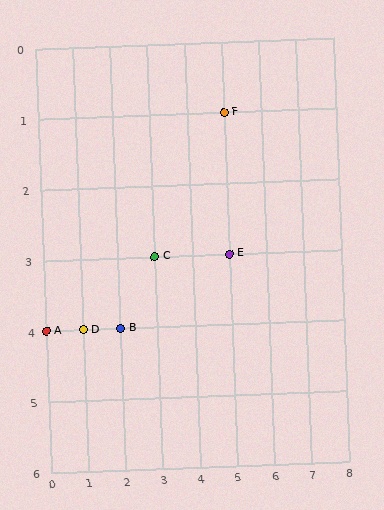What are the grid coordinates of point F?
Point F is at grid coordinates (5, 1).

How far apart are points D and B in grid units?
Points D and B are 1 column apart.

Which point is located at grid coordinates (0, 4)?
Point A is at (0, 4).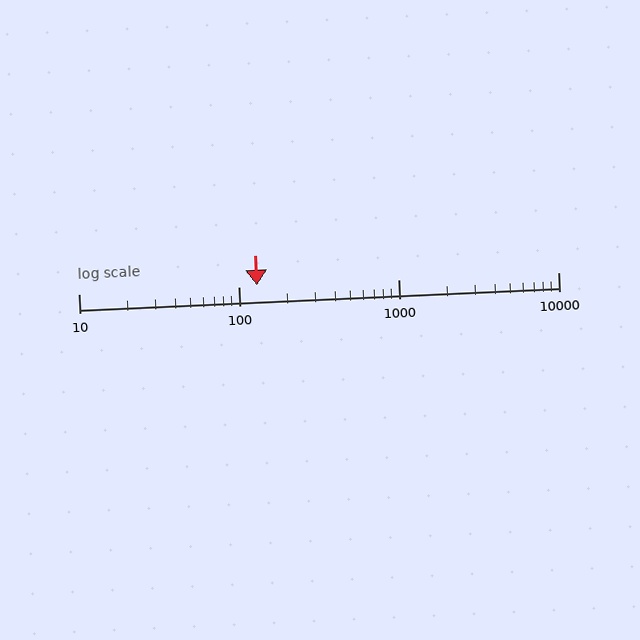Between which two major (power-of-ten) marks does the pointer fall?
The pointer is between 100 and 1000.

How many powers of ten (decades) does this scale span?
The scale spans 3 decades, from 10 to 10000.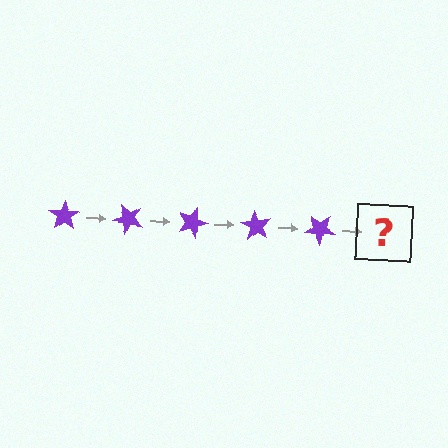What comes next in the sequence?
The next element should be a purple star rotated 225 degrees.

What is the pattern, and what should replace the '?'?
The pattern is that the star rotates 45 degrees each step. The '?' should be a purple star rotated 225 degrees.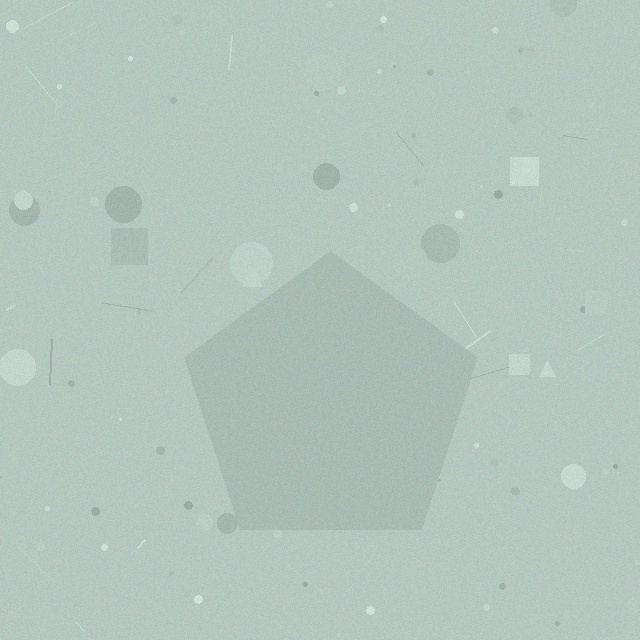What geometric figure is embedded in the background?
A pentagon is embedded in the background.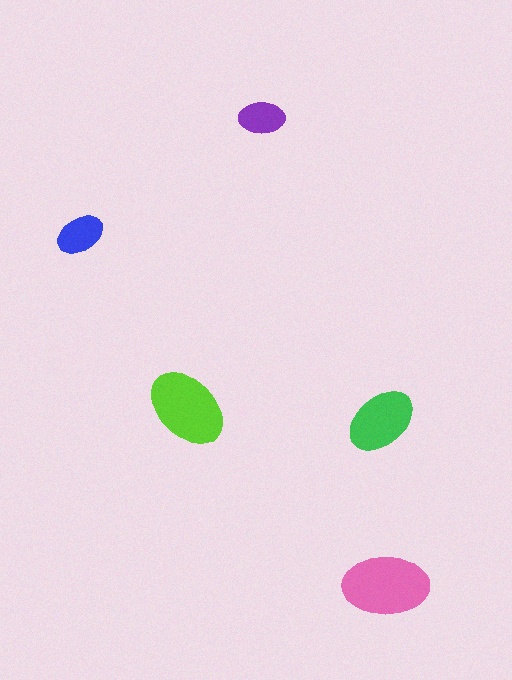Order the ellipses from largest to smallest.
the pink one, the lime one, the green one, the blue one, the purple one.